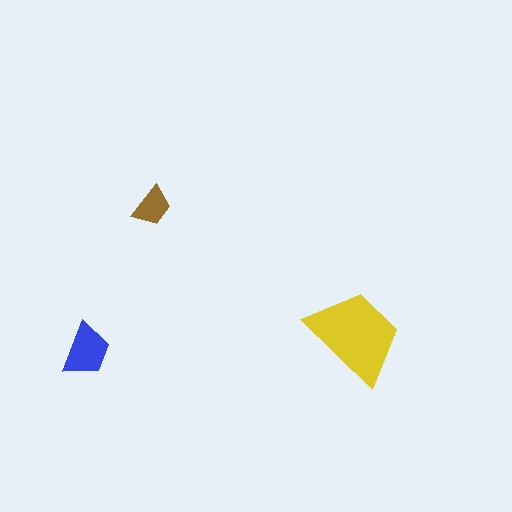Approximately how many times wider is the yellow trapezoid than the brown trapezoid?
About 2.5 times wider.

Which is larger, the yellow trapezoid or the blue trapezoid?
The yellow one.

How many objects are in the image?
There are 3 objects in the image.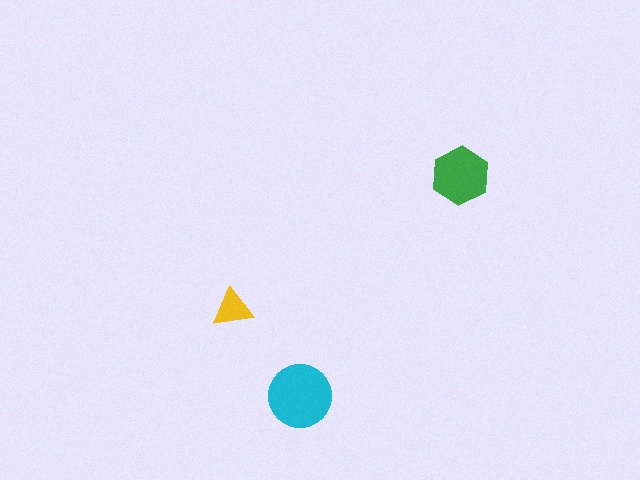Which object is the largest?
The cyan circle.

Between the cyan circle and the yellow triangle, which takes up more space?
The cyan circle.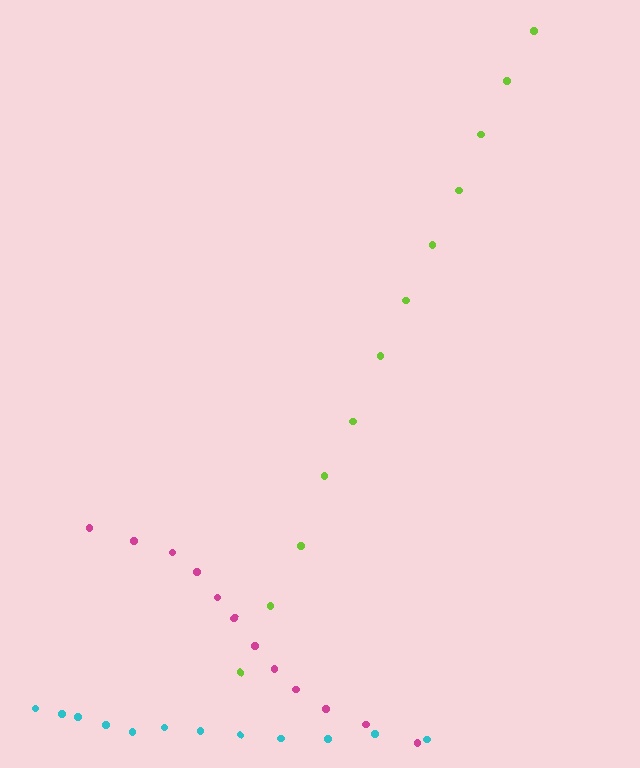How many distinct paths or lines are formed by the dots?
There are 3 distinct paths.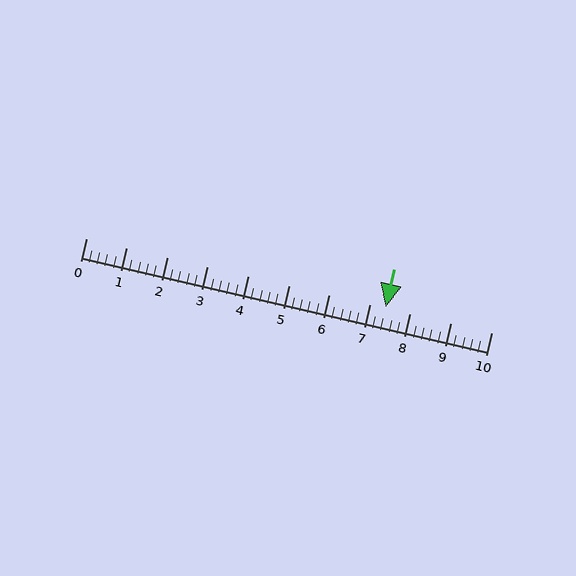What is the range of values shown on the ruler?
The ruler shows values from 0 to 10.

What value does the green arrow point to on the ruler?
The green arrow points to approximately 7.4.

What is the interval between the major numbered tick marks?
The major tick marks are spaced 1 units apart.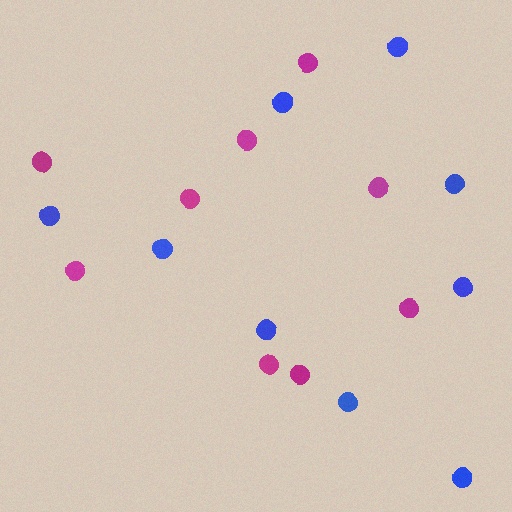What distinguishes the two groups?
There are 2 groups: one group of magenta circles (9) and one group of blue circles (9).